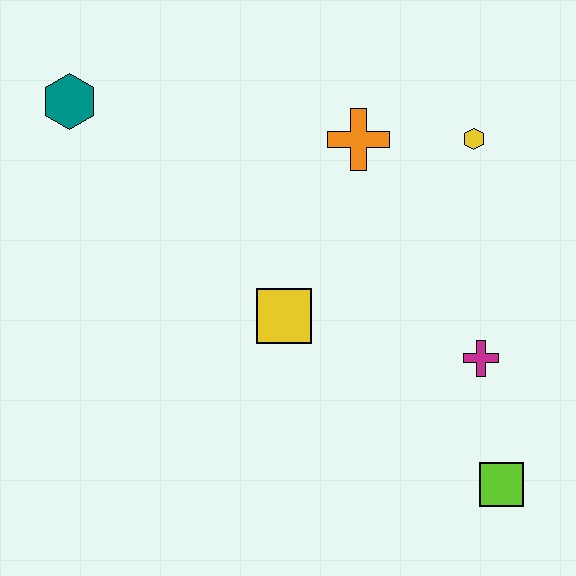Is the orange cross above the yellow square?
Yes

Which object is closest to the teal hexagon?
The orange cross is closest to the teal hexagon.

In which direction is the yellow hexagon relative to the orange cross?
The yellow hexagon is to the right of the orange cross.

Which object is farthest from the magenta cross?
The teal hexagon is farthest from the magenta cross.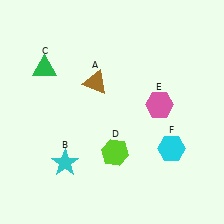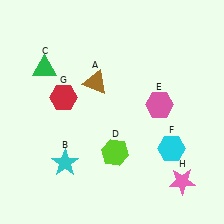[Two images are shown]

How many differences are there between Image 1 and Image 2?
There are 2 differences between the two images.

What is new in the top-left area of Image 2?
A red hexagon (G) was added in the top-left area of Image 2.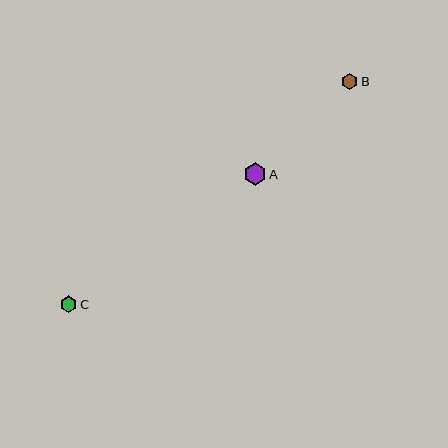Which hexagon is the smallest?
Hexagon B is the smallest with a size of approximately 16 pixels.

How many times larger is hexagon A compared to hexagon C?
Hexagon A is approximately 1.4 times the size of hexagon C.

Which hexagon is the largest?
Hexagon A is the largest with a size of approximately 22 pixels.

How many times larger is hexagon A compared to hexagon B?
Hexagon A is approximately 1.4 times the size of hexagon B.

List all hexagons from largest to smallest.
From largest to smallest: A, C, B.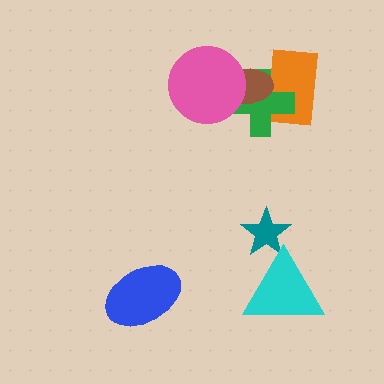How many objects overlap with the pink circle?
2 objects overlap with the pink circle.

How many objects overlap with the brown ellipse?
3 objects overlap with the brown ellipse.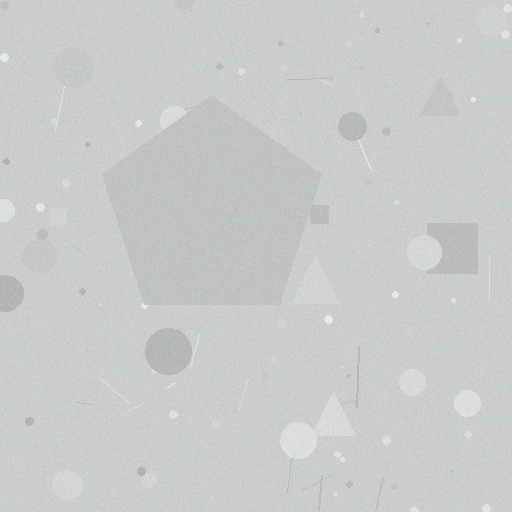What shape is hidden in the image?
A pentagon is hidden in the image.